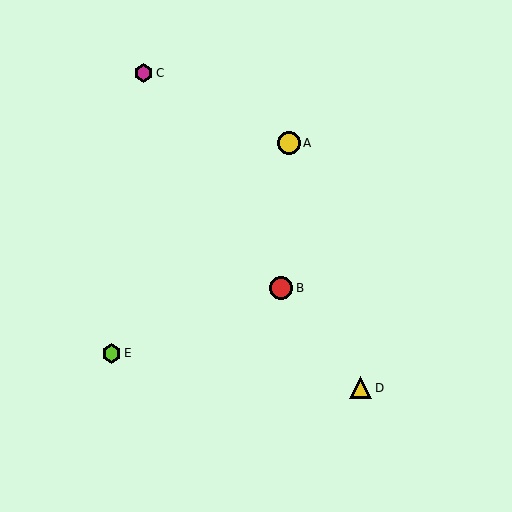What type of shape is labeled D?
Shape D is a yellow triangle.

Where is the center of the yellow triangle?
The center of the yellow triangle is at (361, 388).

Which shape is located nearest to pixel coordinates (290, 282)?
The red circle (labeled B) at (281, 288) is nearest to that location.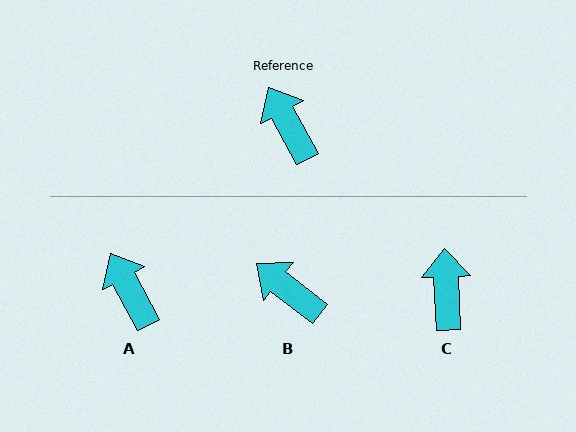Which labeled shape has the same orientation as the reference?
A.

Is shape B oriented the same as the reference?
No, it is off by about 23 degrees.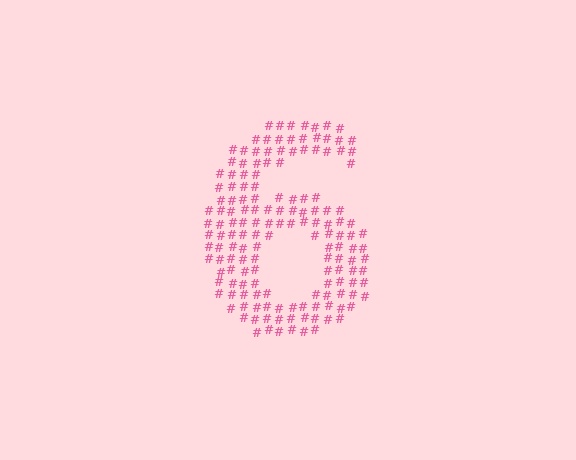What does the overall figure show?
The overall figure shows the digit 6.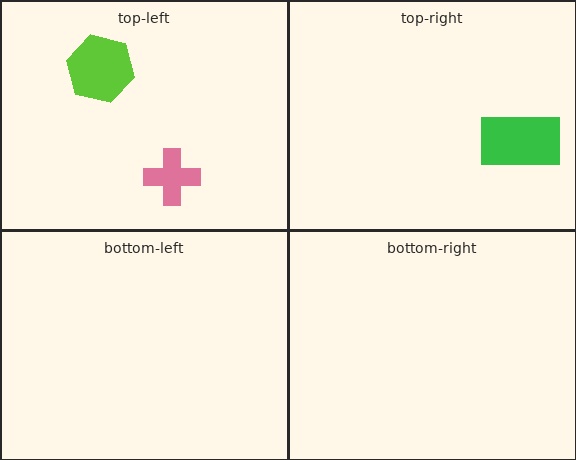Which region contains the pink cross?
The top-left region.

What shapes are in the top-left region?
The lime hexagon, the pink cross.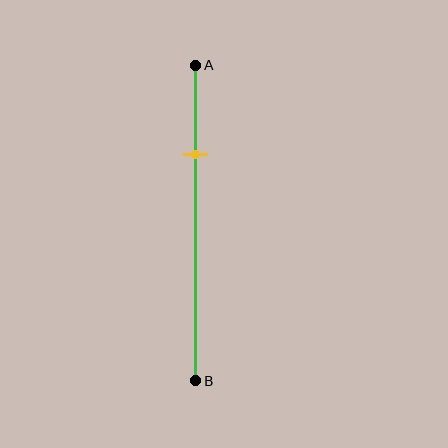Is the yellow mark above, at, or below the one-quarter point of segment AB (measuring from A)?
The yellow mark is below the one-quarter point of segment AB.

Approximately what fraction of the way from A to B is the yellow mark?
The yellow mark is approximately 30% of the way from A to B.